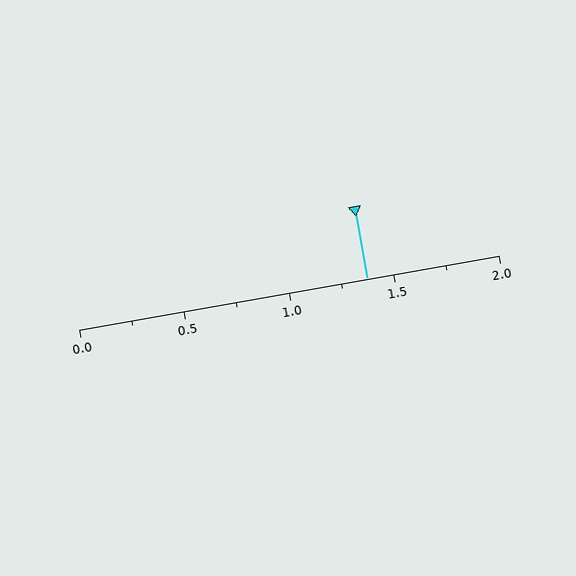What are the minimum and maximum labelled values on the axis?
The axis runs from 0.0 to 2.0.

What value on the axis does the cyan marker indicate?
The marker indicates approximately 1.38.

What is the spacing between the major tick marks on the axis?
The major ticks are spaced 0.5 apart.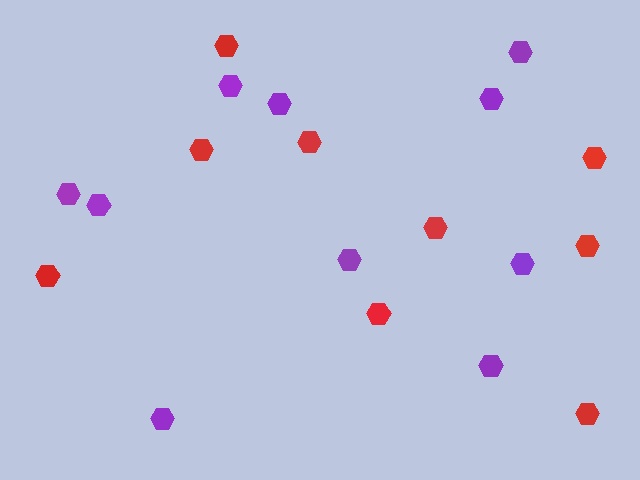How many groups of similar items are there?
There are 2 groups: one group of red hexagons (9) and one group of purple hexagons (10).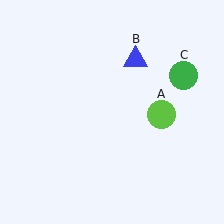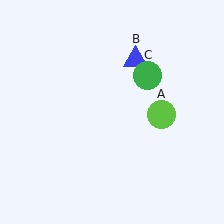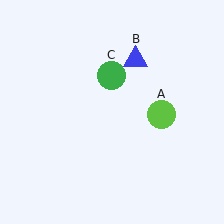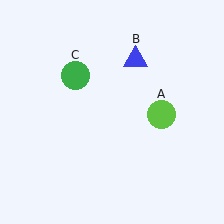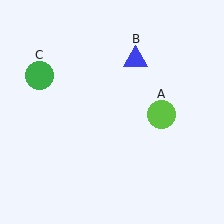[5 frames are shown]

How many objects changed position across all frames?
1 object changed position: green circle (object C).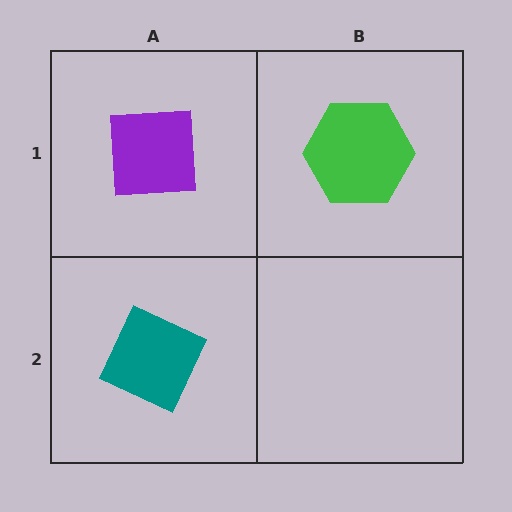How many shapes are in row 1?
2 shapes.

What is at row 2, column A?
A teal diamond.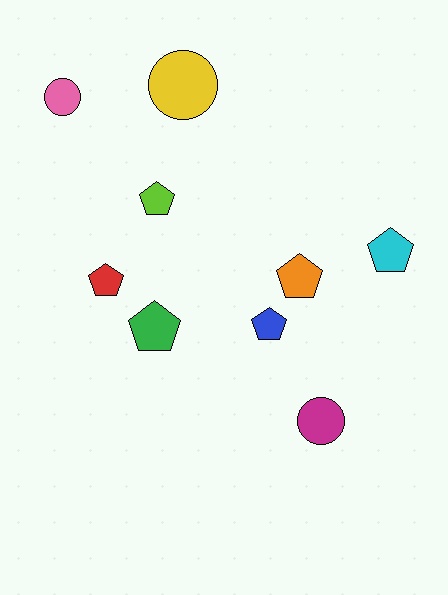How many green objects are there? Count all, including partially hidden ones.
There is 1 green object.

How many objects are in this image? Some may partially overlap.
There are 9 objects.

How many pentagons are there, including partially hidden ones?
There are 6 pentagons.